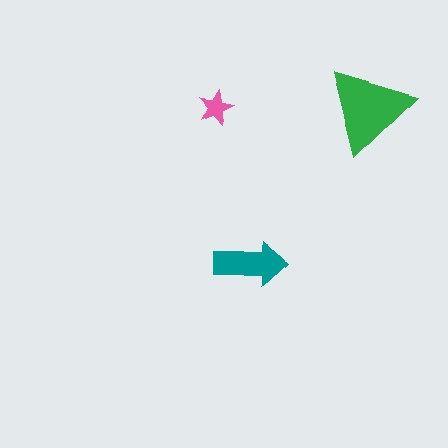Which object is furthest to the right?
The green triangle is rightmost.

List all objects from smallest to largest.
The pink star, the teal arrow, the green triangle.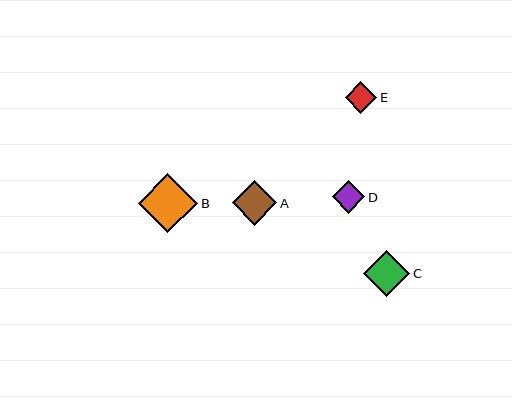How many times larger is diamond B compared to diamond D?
Diamond B is approximately 1.8 times the size of diamond D.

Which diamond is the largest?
Diamond B is the largest with a size of approximately 60 pixels.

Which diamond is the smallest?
Diamond E is the smallest with a size of approximately 32 pixels.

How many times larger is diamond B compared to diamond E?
Diamond B is approximately 1.9 times the size of diamond E.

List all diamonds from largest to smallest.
From largest to smallest: B, C, A, D, E.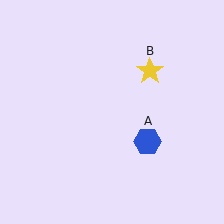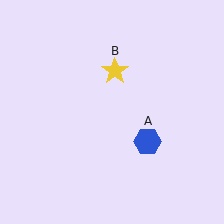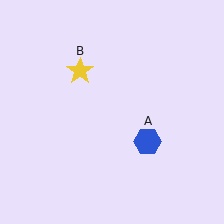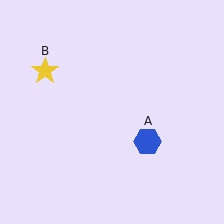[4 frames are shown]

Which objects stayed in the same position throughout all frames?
Blue hexagon (object A) remained stationary.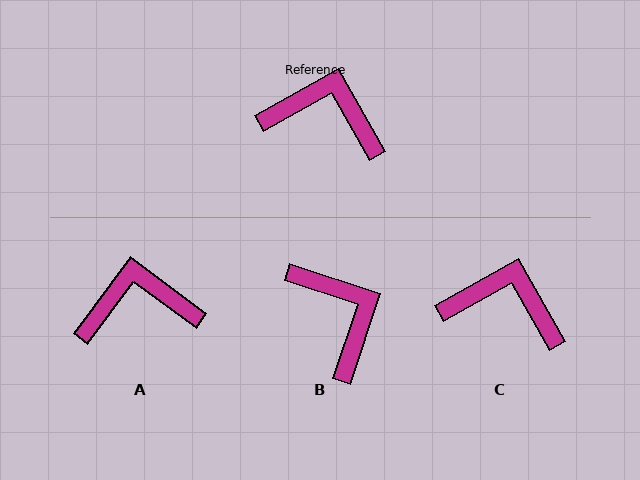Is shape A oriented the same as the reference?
No, it is off by about 24 degrees.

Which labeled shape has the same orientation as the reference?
C.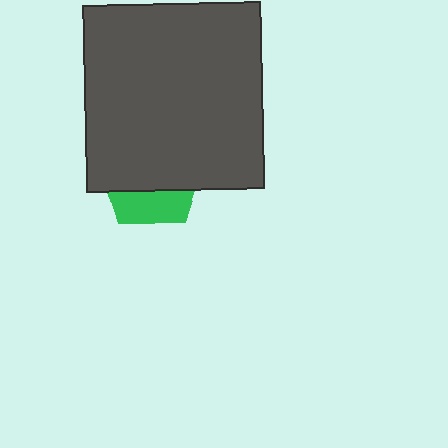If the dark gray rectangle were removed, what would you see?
You would see the complete green pentagon.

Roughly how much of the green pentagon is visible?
A small part of it is visible (roughly 32%).